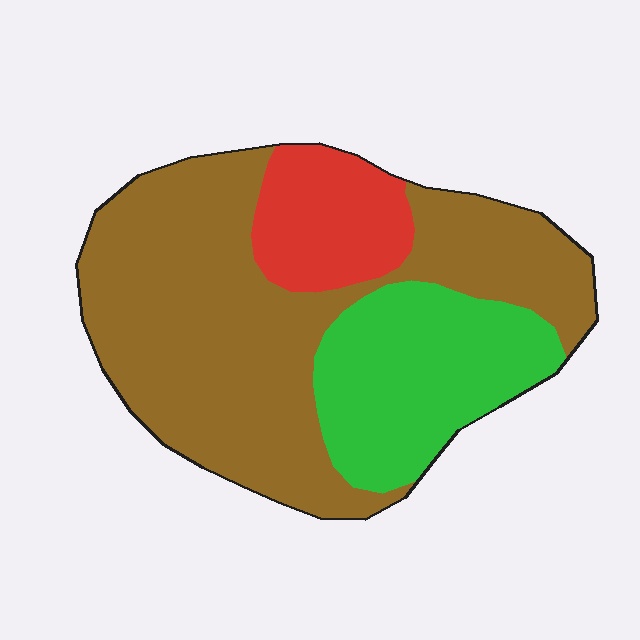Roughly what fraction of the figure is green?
Green takes up about one quarter (1/4) of the figure.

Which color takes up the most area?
Brown, at roughly 60%.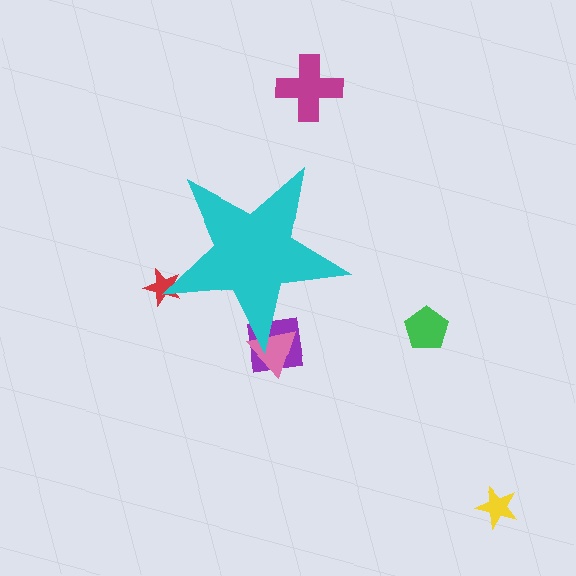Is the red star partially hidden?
Yes, the red star is partially hidden behind the cyan star.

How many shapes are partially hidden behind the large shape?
3 shapes are partially hidden.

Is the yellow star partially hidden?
No, the yellow star is fully visible.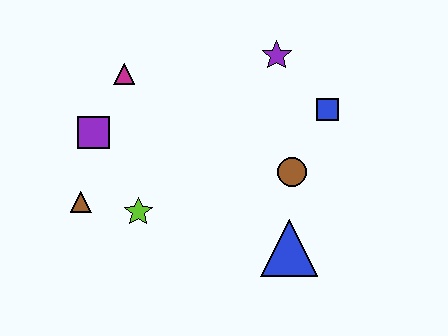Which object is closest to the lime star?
The brown triangle is closest to the lime star.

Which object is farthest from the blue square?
The brown triangle is farthest from the blue square.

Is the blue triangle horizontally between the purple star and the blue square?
Yes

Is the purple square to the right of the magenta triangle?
No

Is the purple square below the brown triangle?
No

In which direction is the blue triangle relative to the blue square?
The blue triangle is below the blue square.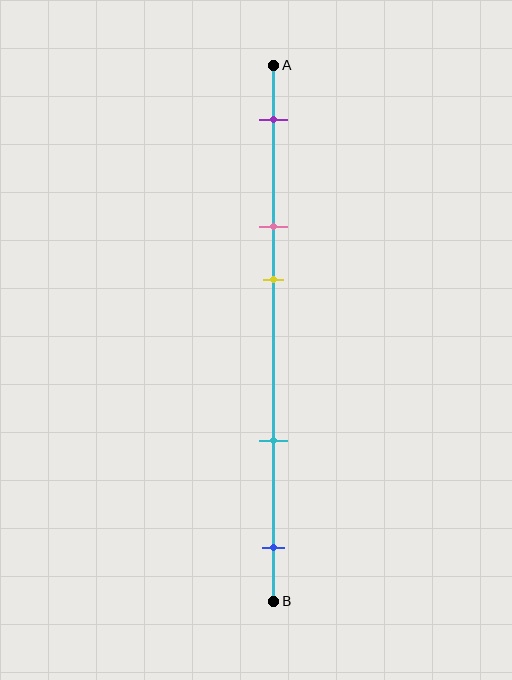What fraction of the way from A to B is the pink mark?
The pink mark is approximately 30% (0.3) of the way from A to B.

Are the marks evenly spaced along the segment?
No, the marks are not evenly spaced.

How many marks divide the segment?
There are 5 marks dividing the segment.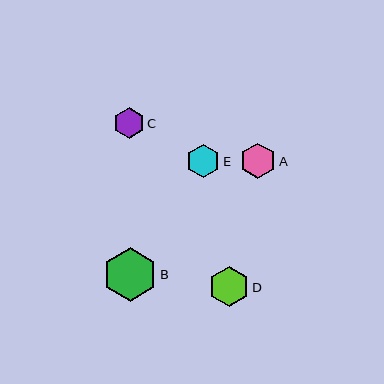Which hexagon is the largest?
Hexagon B is the largest with a size of approximately 54 pixels.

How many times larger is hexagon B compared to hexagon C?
Hexagon B is approximately 1.7 times the size of hexagon C.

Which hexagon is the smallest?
Hexagon C is the smallest with a size of approximately 31 pixels.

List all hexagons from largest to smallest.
From largest to smallest: B, D, A, E, C.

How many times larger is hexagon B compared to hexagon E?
Hexagon B is approximately 1.6 times the size of hexagon E.